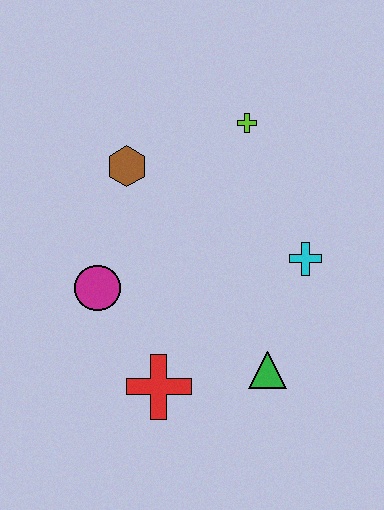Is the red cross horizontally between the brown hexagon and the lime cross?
Yes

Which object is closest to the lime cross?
The brown hexagon is closest to the lime cross.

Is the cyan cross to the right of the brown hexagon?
Yes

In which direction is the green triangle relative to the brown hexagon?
The green triangle is below the brown hexagon.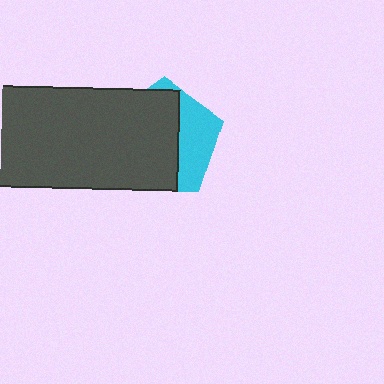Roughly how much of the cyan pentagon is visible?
A small part of it is visible (roughly 34%).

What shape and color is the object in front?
The object in front is a dark gray rectangle.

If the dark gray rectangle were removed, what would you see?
You would see the complete cyan pentagon.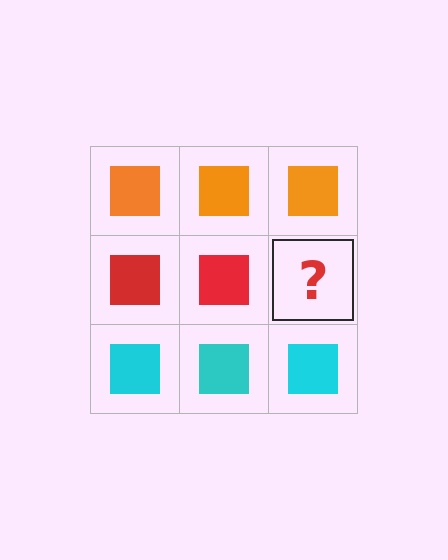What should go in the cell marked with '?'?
The missing cell should contain a red square.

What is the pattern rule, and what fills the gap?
The rule is that each row has a consistent color. The gap should be filled with a red square.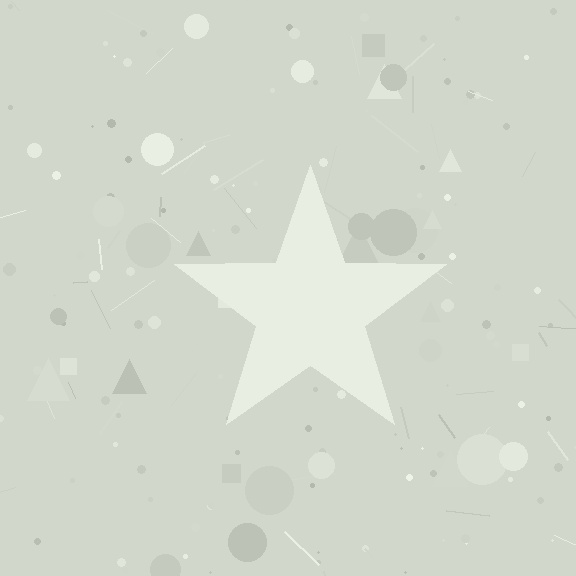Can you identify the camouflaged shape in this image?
The camouflaged shape is a star.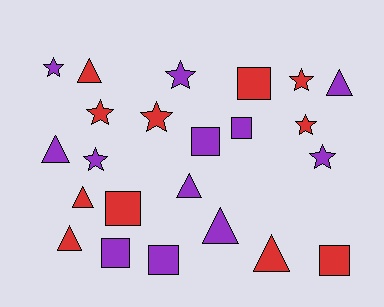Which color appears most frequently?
Purple, with 12 objects.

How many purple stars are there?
There are 4 purple stars.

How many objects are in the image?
There are 23 objects.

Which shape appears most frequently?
Star, with 8 objects.